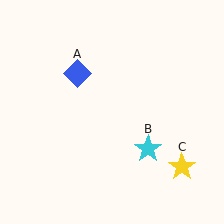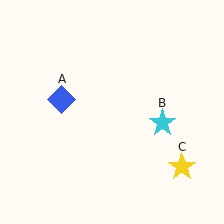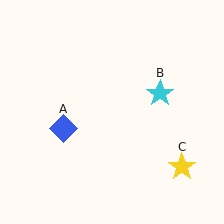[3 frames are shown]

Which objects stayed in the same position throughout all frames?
Yellow star (object C) remained stationary.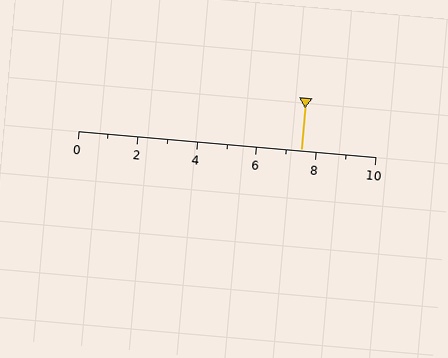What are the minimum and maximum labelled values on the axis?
The axis runs from 0 to 10.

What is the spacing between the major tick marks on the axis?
The major ticks are spaced 2 apart.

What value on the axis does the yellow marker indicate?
The marker indicates approximately 7.5.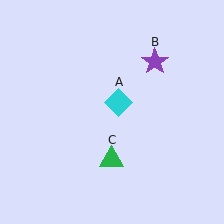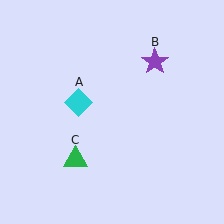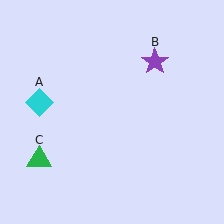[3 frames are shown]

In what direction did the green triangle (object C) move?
The green triangle (object C) moved left.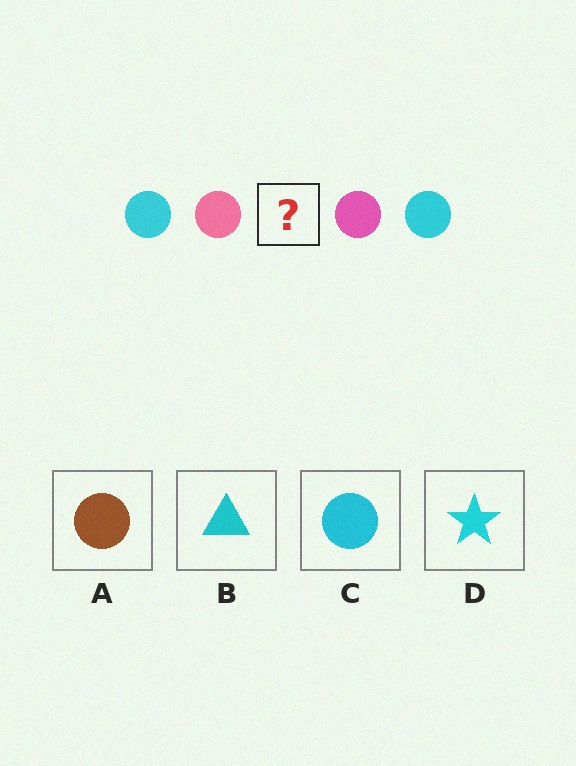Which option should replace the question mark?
Option C.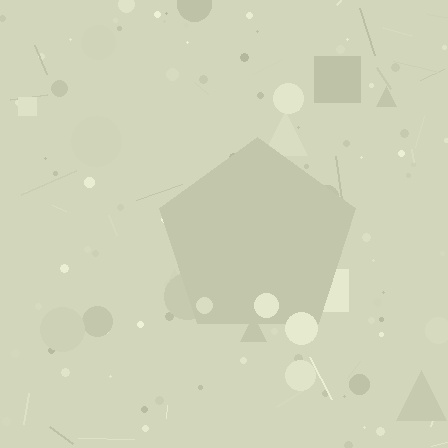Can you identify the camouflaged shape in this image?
The camouflaged shape is a pentagon.